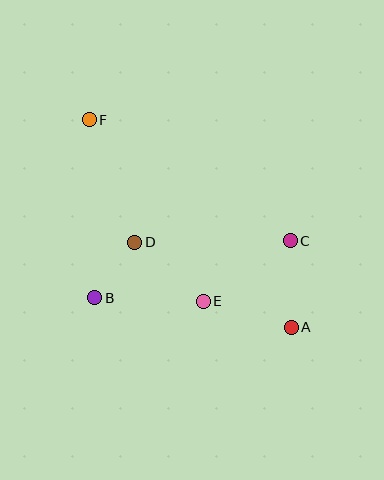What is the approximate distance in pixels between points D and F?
The distance between D and F is approximately 131 pixels.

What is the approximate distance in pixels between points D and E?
The distance between D and E is approximately 91 pixels.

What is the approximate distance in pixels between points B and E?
The distance between B and E is approximately 109 pixels.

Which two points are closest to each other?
Points B and D are closest to each other.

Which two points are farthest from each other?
Points A and F are farthest from each other.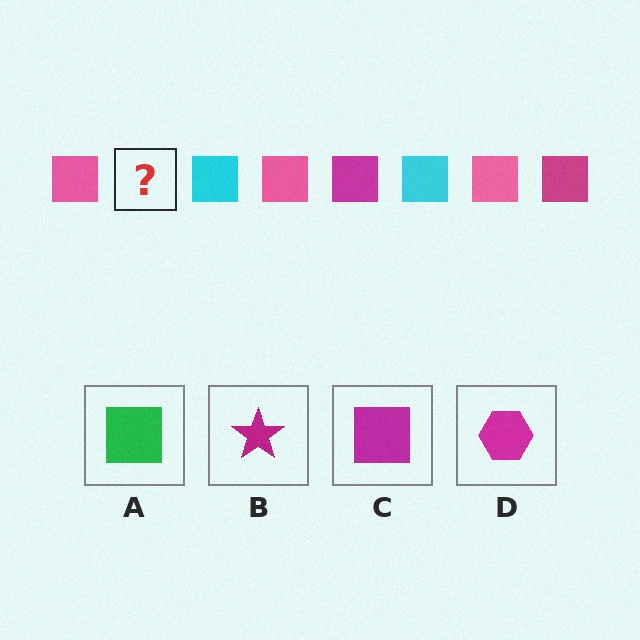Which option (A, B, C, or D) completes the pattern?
C.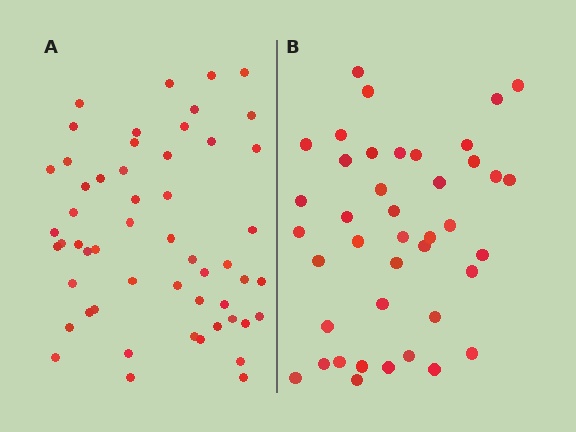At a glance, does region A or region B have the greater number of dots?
Region A (the left region) has more dots.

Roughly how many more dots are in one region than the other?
Region A has approximately 15 more dots than region B.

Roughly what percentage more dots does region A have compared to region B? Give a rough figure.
About 30% more.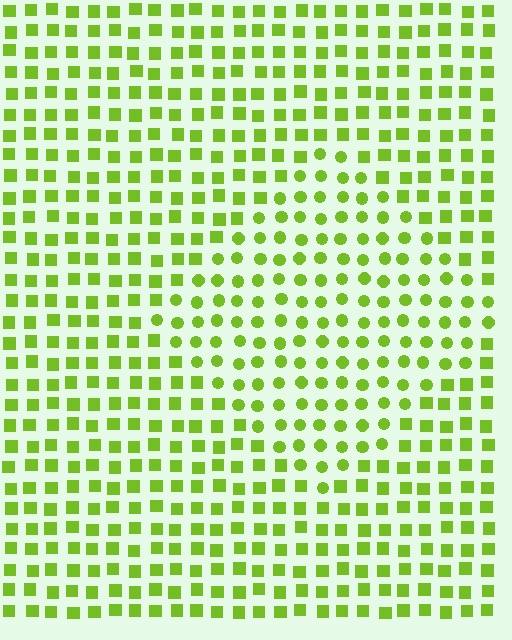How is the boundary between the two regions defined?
The boundary is defined by a change in element shape: circles inside vs. squares outside. All elements share the same color and spacing.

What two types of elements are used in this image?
The image uses circles inside the diamond region and squares outside it.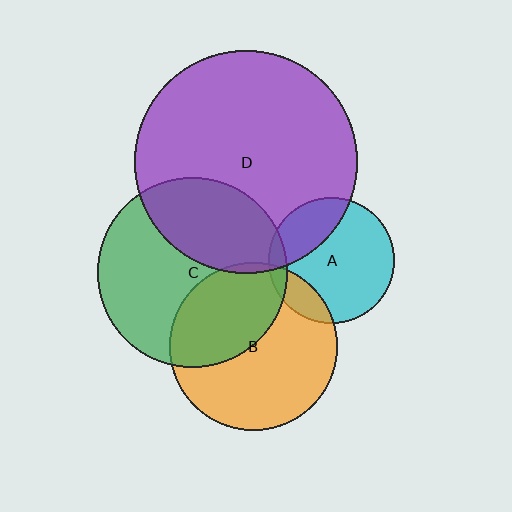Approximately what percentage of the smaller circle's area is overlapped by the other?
Approximately 5%.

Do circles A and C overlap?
Yes.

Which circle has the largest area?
Circle D (purple).